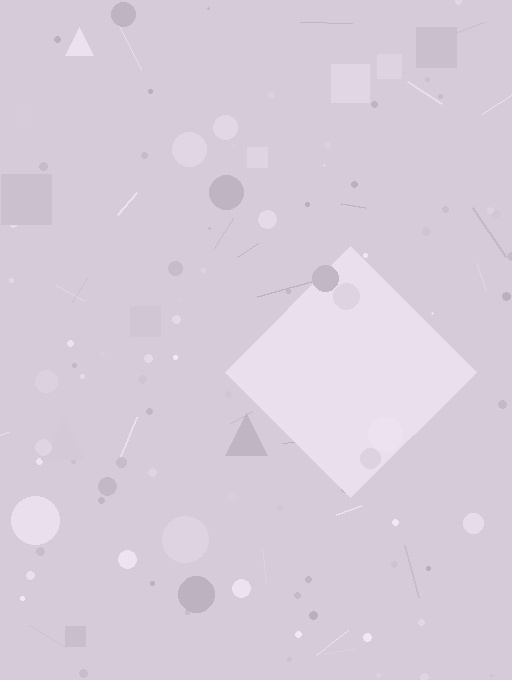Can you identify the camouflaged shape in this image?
The camouflaged shape is a diamond.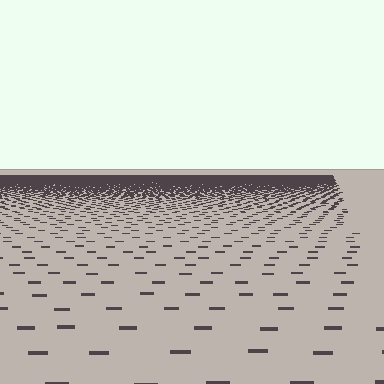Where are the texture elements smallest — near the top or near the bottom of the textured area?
Near the top.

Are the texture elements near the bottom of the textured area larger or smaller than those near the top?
Larger. Near the bottom, elements are closer to the viewer and appear at a bigger on-screen size.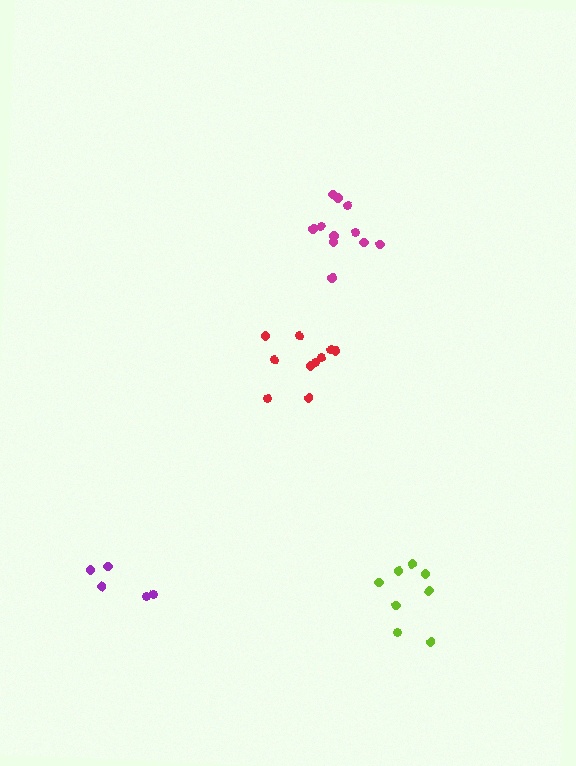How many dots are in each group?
Group 1: 5 dots, Group 2: 11 dots, Group 3: 10 dots, Group 4: 8 dots (34 total).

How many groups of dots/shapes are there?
There are 4 groups.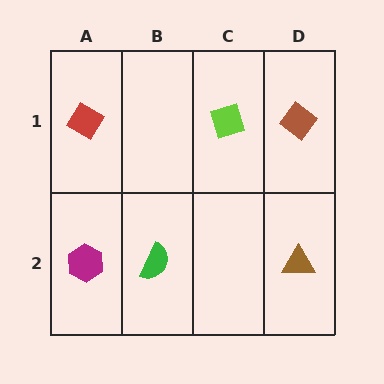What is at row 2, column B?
A green semicircle.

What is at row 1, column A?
A red diamond.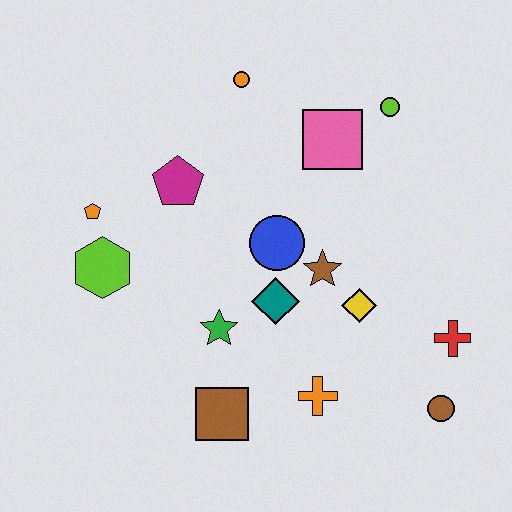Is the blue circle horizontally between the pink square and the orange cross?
No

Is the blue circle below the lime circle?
Yes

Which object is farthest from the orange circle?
The brown circle is farthest from the orange circle.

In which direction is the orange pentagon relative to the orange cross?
The orange pentagon is to the left of the orange cross.